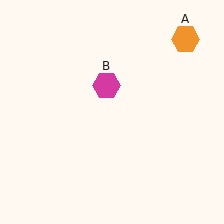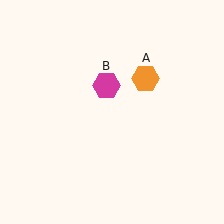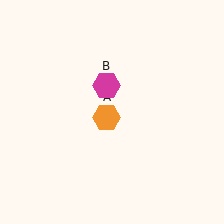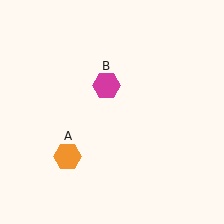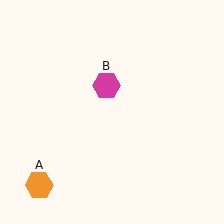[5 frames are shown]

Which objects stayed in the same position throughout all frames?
Magenta hexagon (object B) remained stationary.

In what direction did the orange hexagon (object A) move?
The orange hexagon (object A) moved down and to the left.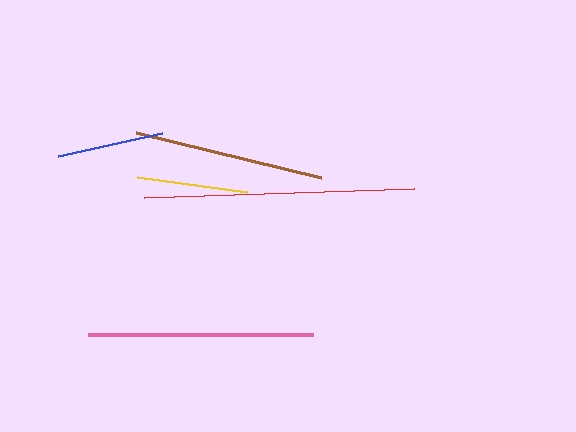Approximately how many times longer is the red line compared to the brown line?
The red line is approximately 1.4 times the length of the brown line.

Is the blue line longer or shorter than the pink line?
The pink line is longer than the blue line.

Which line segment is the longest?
The red line is the longest at approximately 270 pixels.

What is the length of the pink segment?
The pink segment is approximately 225 pixels long.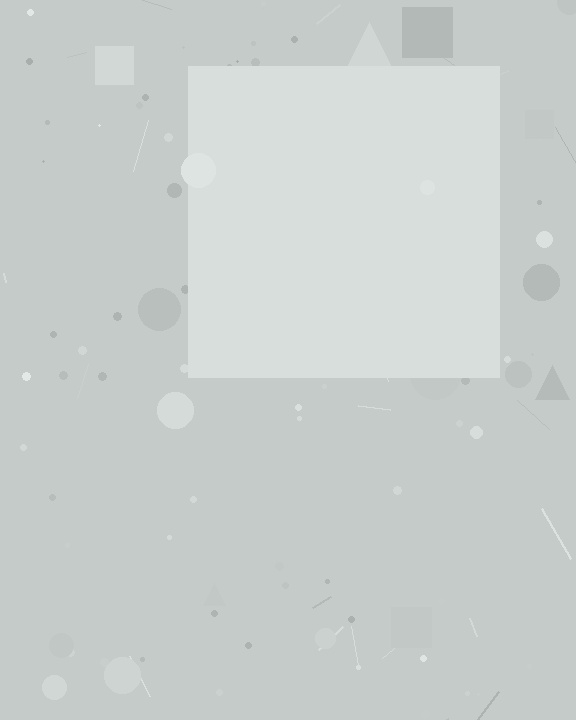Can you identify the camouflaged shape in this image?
The camouflaged shape is a square.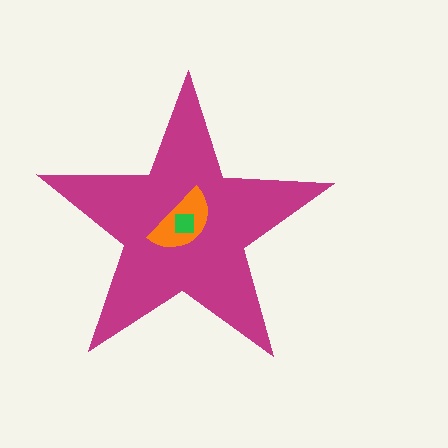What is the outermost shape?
The magenta star.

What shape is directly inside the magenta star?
The orange semicircle.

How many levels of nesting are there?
3.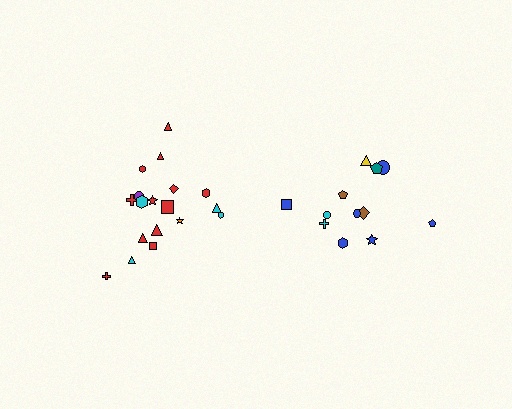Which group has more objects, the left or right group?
The left group.